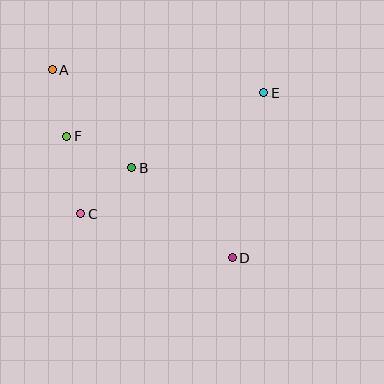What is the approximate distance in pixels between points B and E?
The distance between B and E is approximately 152 pixels.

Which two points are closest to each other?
Points A and F are closest to each other.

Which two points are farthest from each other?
Points A and D are farthest from each other.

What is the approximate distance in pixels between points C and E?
The distance between C and E is approximately 220 pixels.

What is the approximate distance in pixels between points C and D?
The distance between C and D is approximately 157 pixels.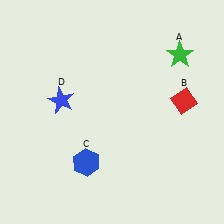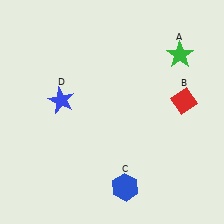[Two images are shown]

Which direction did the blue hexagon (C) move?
The blue hexagon (C) moved right.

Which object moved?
The blue hexagon (C) moved right.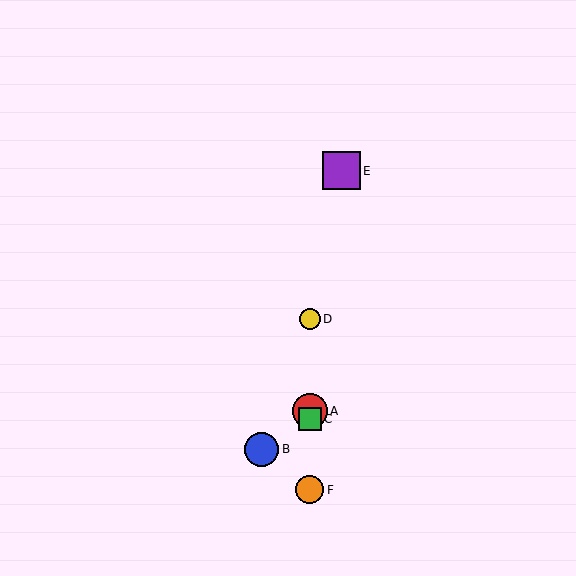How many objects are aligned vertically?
4 objects (A, C, D, F) are aligned vertically.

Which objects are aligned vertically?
Objects A, C, D, F are aligned vertically.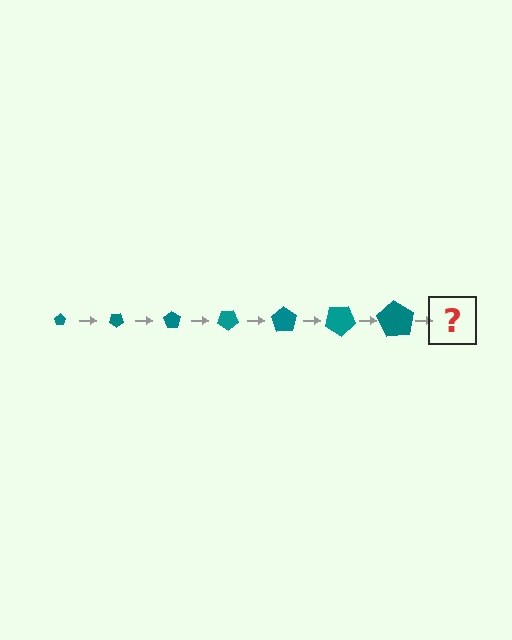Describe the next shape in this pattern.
It should be a pentagon, larger than the previous one and rotated 245 degrees from the start.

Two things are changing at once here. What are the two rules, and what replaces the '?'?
The two rules are that the pentagon grows larger each step and it rotates 35 degrees each step. The '?' should be a pentagon, larger than the previous one and rotated 245 degrees from the start.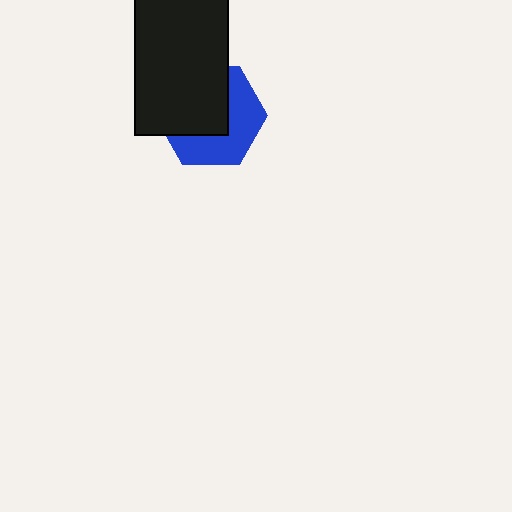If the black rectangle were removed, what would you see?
You would see the complete blue hexagon.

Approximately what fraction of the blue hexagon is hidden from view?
Roughly 52% of the blue hexagon is hidden behind the black rectangle.